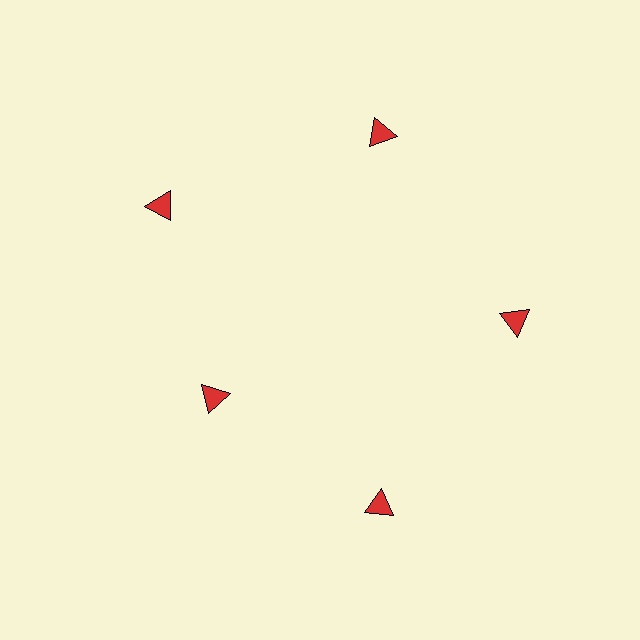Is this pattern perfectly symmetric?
No. The 5 red triangles are arranged in a ring, but one element near the 8 o'clock position is pulled inward toward the center, breaking the 5-fold rotational symmetry.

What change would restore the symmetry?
The symmetry would be restored by moving it outward, back onto the ring so that all 5 triangles sit at equal angles and equal distance from the center.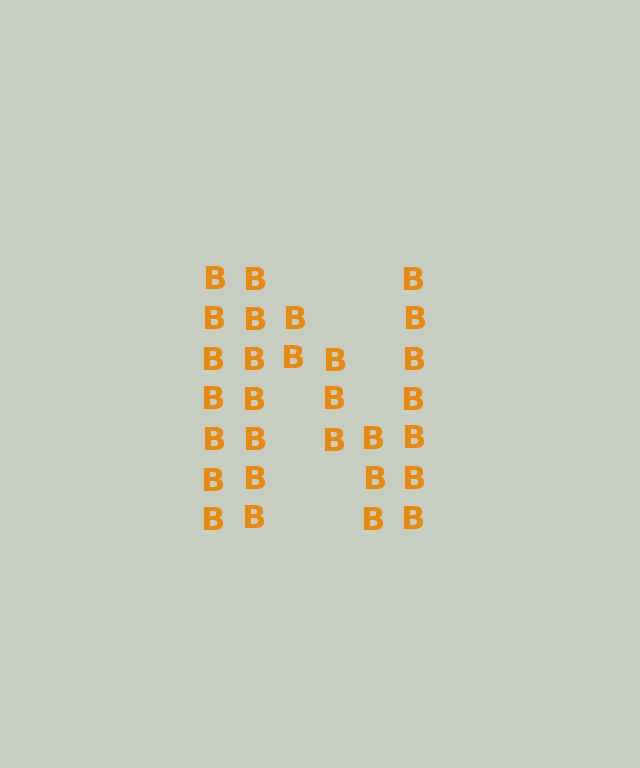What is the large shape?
The large shape is the letter N.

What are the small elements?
The small elements are letter B's.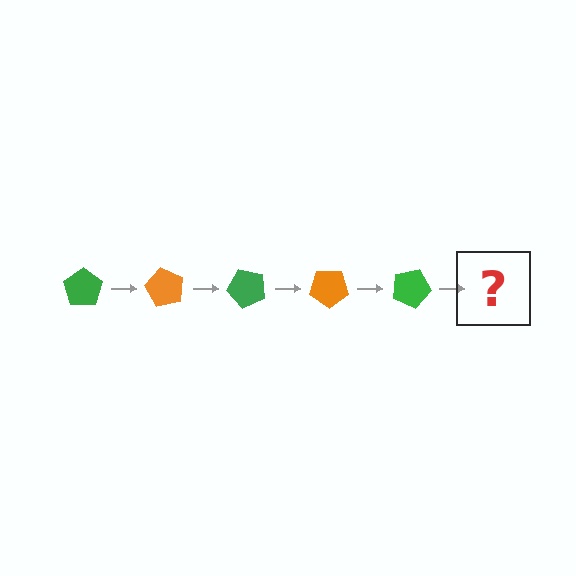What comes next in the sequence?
The next element should be an orange pentagon, rotated 300 degrees from the start.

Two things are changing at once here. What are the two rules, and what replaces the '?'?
The two rules are that it rotates 60 degrees each step and the color cycles through green and orange. The '?' should be an orange pentagon, rotated 300 degrees from the start.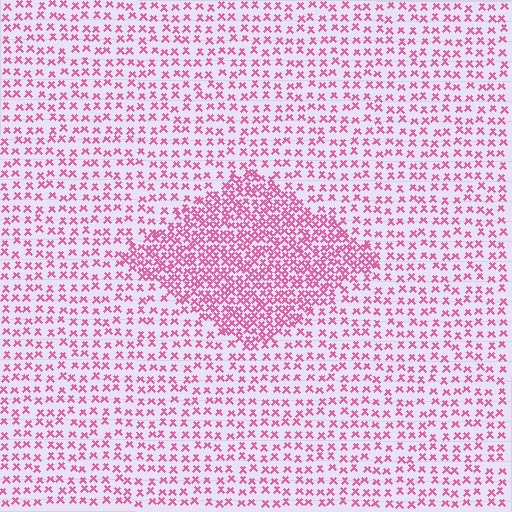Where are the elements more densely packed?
The elements are more densely packed inside the diamond boundary.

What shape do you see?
I see a diamond.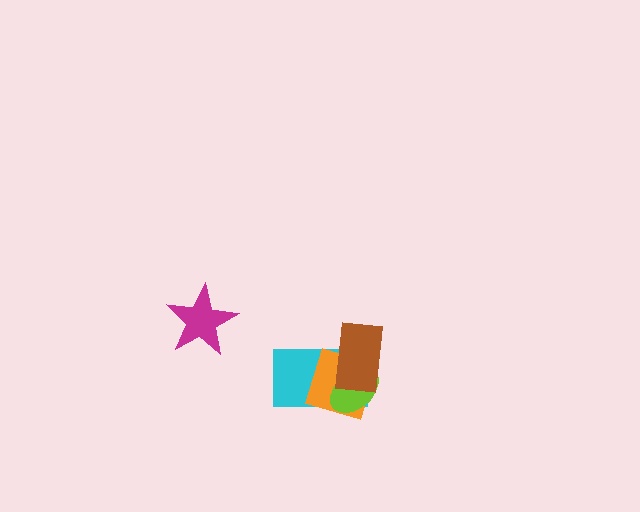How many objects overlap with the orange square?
3 objects overlap with the orange square.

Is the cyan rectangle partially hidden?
Yes, it is partially covered by another shape.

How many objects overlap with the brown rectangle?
3 objects overlap with the brown rectangle.